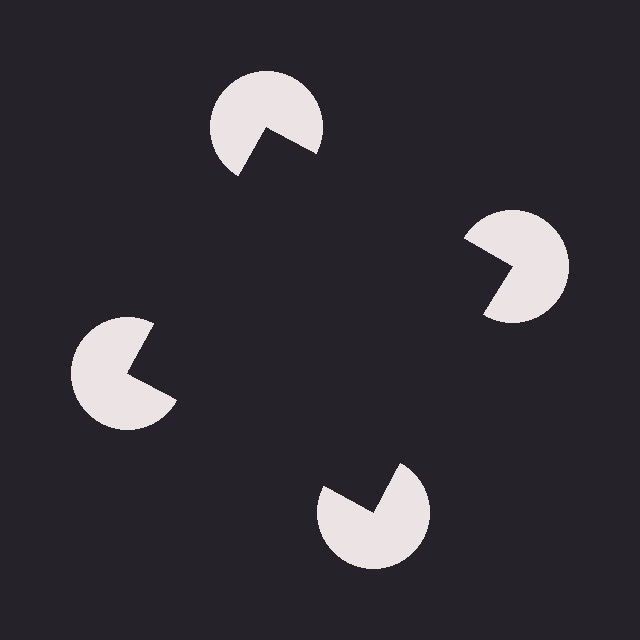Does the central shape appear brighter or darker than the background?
It typically appears slightly darker than the background, even though no actual brightness change is drawn.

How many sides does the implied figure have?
4 sides.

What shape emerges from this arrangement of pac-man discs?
An illusory square — its edges are inferred from the aligned wedge cuts in the pac-man discs, not physically drawn.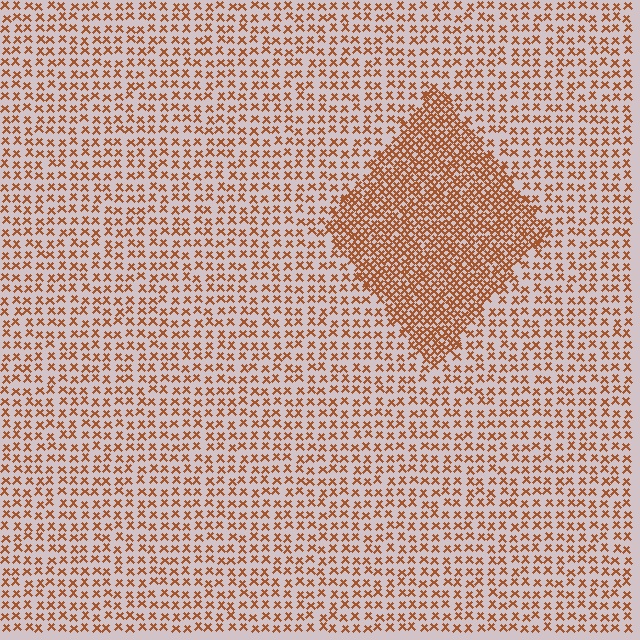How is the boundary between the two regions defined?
The boundary is defined by a change in element density (approximately 2.2x ratio). All elements are the same color, size, and shape.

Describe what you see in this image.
The image contains small brown elements arranged at two different densities. A diamond-shaped region is visible where the elements are more densely packed than the surrounding area.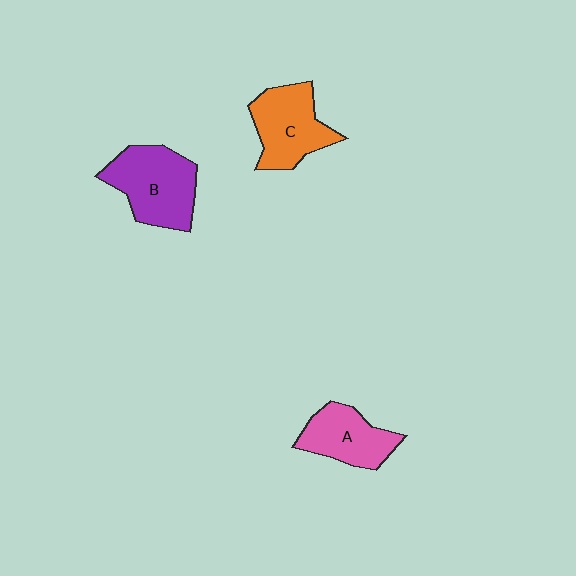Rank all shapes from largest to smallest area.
From largest to smallest: B (purple), C (orange), A (pink).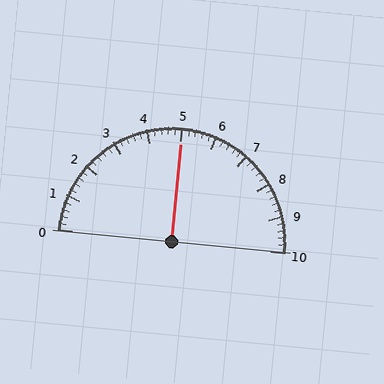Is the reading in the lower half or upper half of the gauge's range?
The reading is in the upper half of the range (0 to 10).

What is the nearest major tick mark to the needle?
The nearest major tick mark is 5.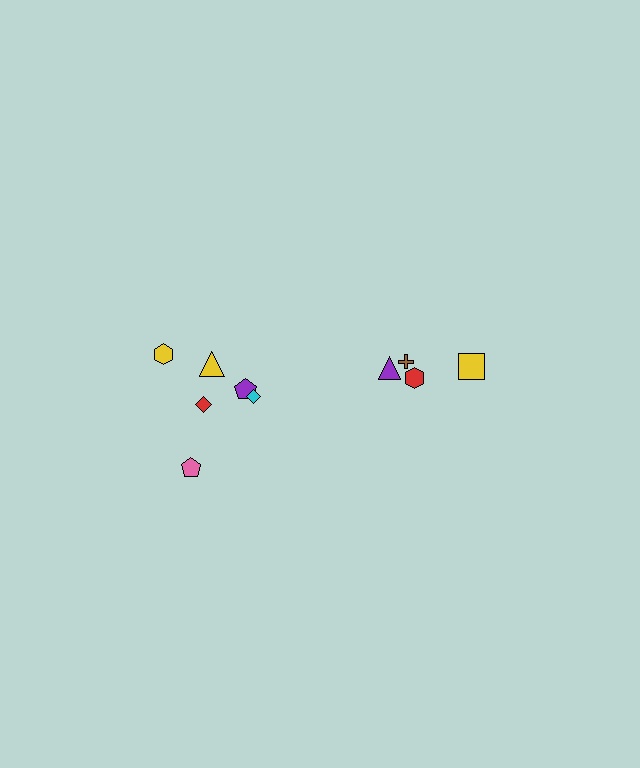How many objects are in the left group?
There are 6 objects.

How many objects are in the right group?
There are 4 objects.